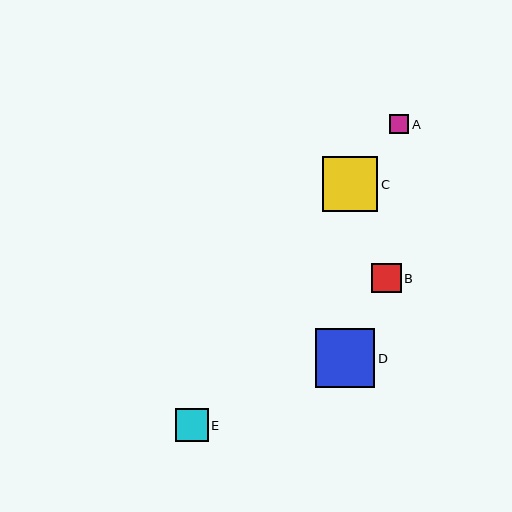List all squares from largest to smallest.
From largest to smallest: D, C, E, B, A.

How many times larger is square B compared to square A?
Square B is approximately 1.6 times the size of square A.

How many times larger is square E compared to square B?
Square E is approximately 1.1 times the size of square B.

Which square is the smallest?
Square A is the smallest with a size of approximately 19 pixels.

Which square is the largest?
Square D is the largest with a size of approximately 59 pixels.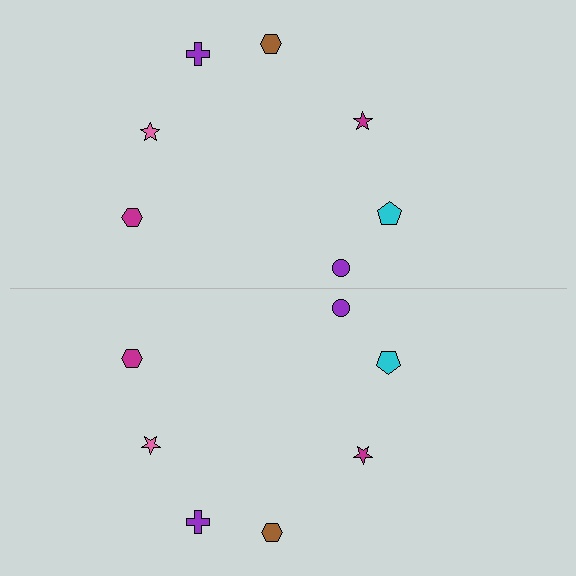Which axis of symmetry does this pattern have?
The pattern has a horizontal axis of symmetry running through the center of the image.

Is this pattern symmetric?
Yes, this pattern has bilateral (reflection) symmetry.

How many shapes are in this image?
There are 14 shapes in this image.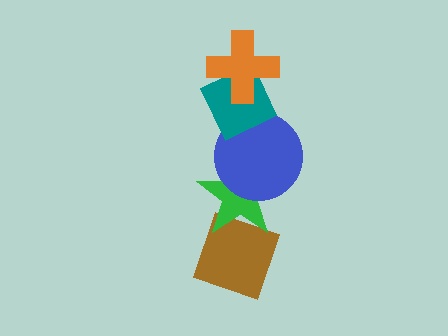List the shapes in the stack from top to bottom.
From top to bottom: the orange cross, the teal diamond, the blue circle, the green star, the brown diamond.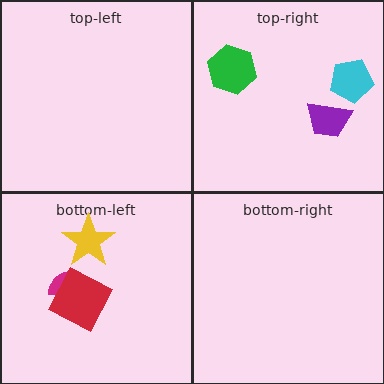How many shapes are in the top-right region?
3.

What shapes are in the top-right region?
The cyan pentagon, the purple trapezoid, the green hexagon.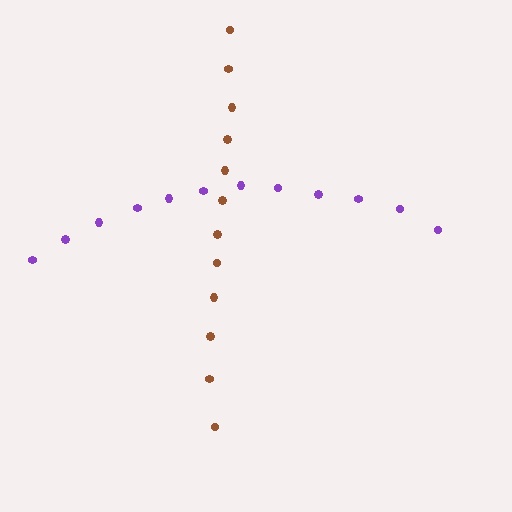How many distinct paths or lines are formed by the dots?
There are 2 distinct paths.